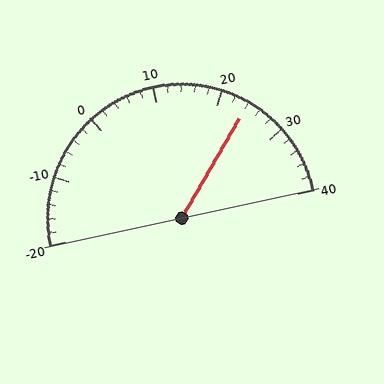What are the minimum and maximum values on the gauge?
The gauge ranges from -20 to 40.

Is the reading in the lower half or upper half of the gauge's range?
The reading is in the upper half of the range (-20 to 40).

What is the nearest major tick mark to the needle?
The nearest major tick mark is 20.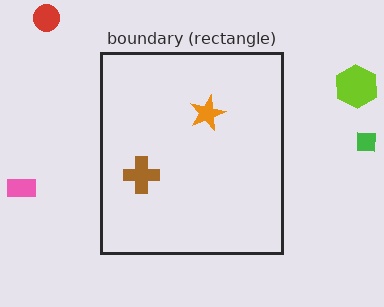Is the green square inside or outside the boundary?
Outside.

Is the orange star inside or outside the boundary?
Inside.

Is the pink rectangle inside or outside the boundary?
Outside.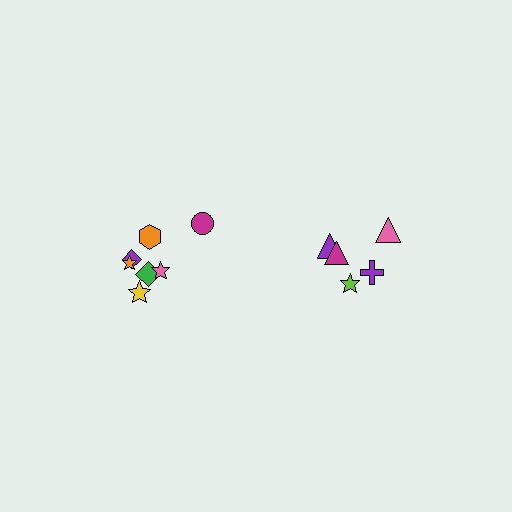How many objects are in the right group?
There are 5 objects.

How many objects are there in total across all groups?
There are 12 objects.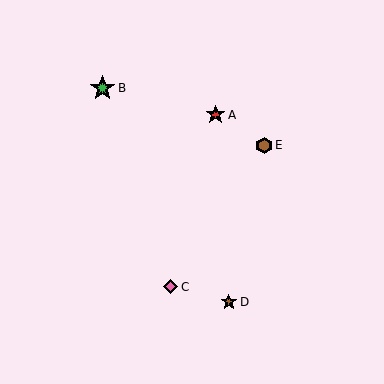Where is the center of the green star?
The center of the green star is at (103, 88).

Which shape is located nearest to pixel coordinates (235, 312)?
The brown star (labeled D) at (229, 302) is nearest to that location.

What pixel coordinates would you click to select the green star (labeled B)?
Click at (103, 88) to select the green star B.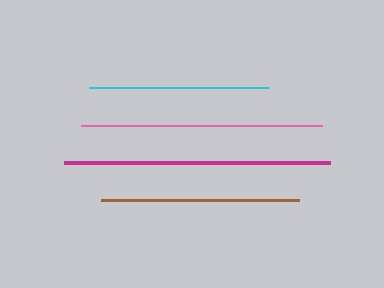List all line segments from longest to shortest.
From longest to shortest: magenta, pink, brown, cyan.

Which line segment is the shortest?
The cyan line is the shortest at approximately 178 pixels.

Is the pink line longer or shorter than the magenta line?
The magenta line is longer than the pink line.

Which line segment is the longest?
The magenta line is the longest at approximately 266 pixels.